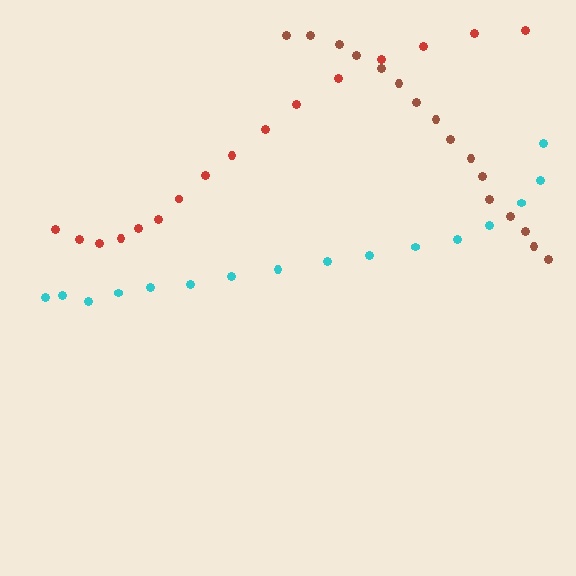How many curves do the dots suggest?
There are 3 distinct paths.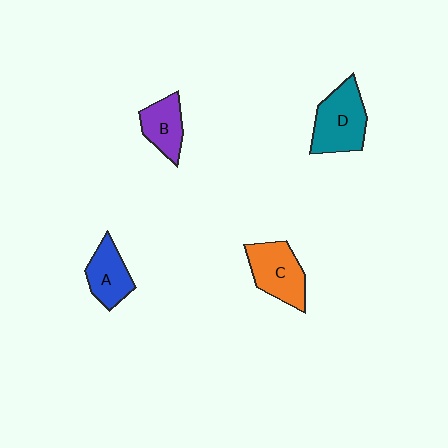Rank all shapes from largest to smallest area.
From largest to smallest: D (teal), C (orange), A (blue), B (purple).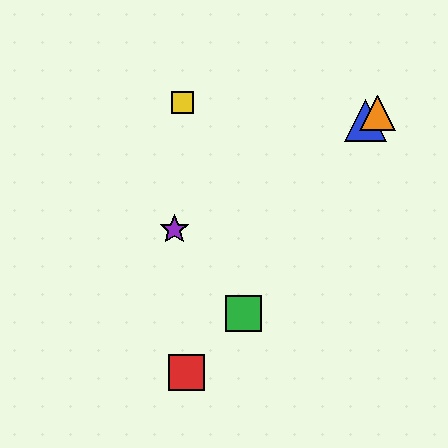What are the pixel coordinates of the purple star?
The purple star is at (174, 230).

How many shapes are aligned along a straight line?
3 shapes (the blue triangle, the purple star, the orange triangle) are aligned along a straight line.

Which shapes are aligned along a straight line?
The blue triangle, the purple star, the orange triangle are aligned along a straight line.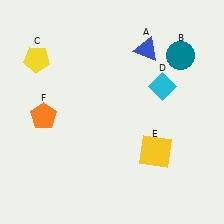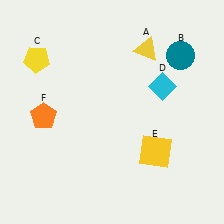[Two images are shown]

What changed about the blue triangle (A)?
In Image 1, A is blue. In Image 2, it changed to yellow.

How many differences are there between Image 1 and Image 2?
There is 1 difference between the two images.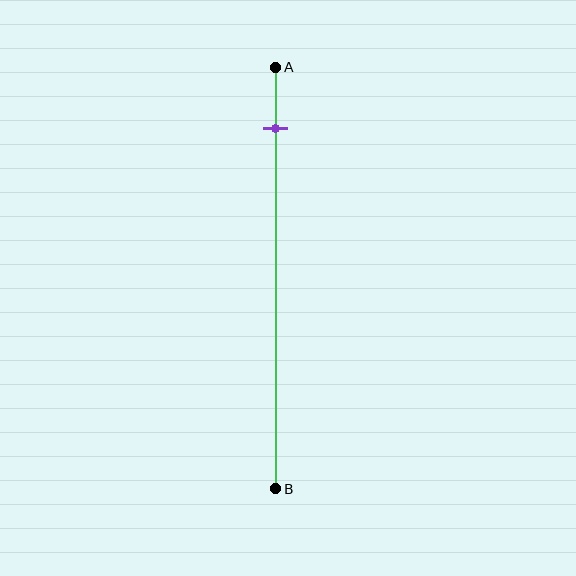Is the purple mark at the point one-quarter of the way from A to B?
No, the mark is at about 15% from A, not at the 25% one-quarter point.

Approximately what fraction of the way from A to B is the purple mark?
The purple mark is approximately 15% of the way from A to B.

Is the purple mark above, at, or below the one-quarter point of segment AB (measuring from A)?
The purple mark is above the one-quarter point of segment AB.